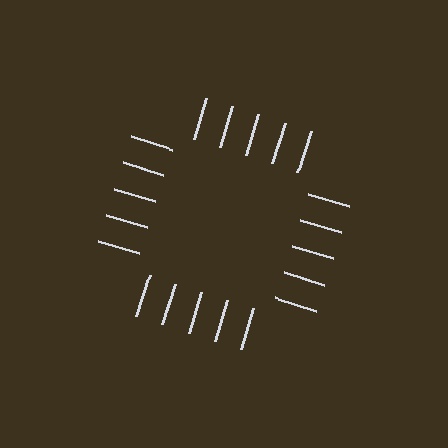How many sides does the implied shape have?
4 sides — the line-ends trace a square.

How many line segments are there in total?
20 — 5 along each of the 4 edges.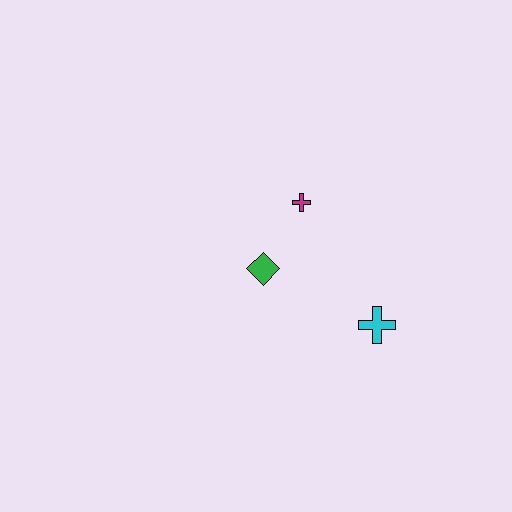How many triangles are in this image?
There are no triangles.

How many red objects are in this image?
There are no red objects.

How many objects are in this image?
There are 3 objects.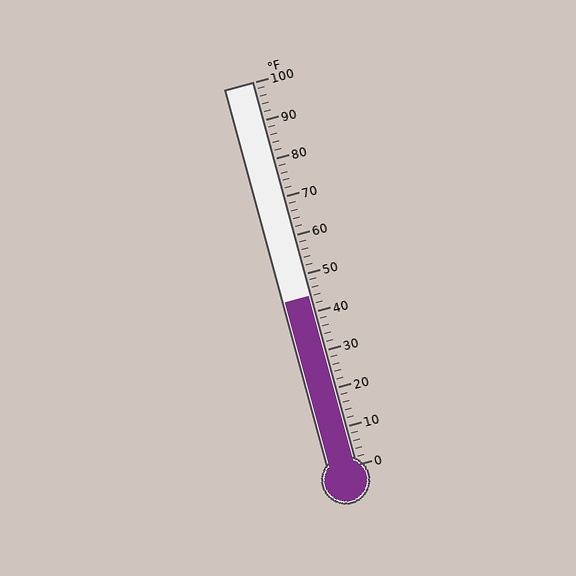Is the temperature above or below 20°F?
The temperature is above 20°F.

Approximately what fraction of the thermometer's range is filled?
The thermometer is filled to approximately 45% of its range.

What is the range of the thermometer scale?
The thermometer scale ranges from 0°F to 100°F.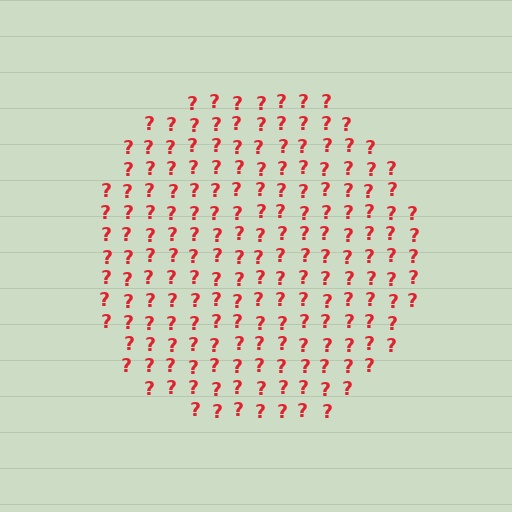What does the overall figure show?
The overall figure shows a circle.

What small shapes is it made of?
It is made of small question marks.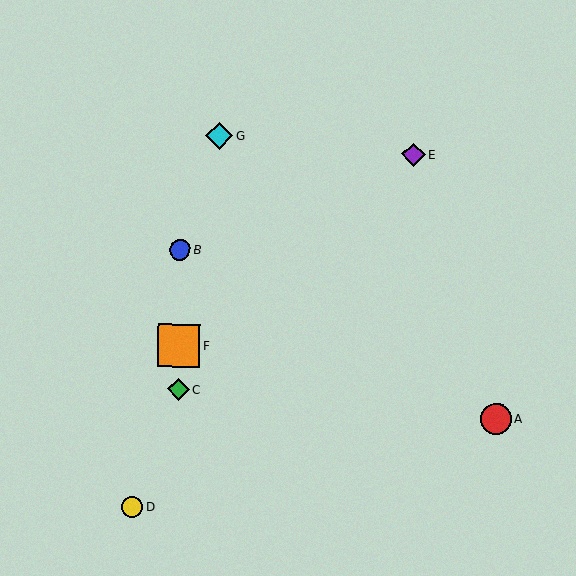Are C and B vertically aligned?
Yes, both are at x≈178.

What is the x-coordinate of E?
Object E is at x≈413.